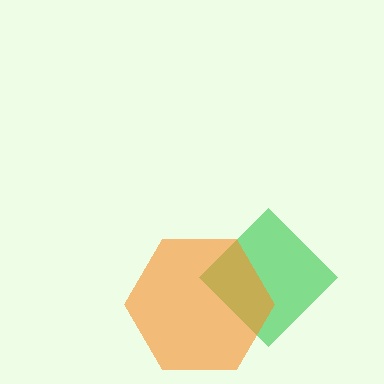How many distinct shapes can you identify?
There are 2 distinct shapes: a green diamond, an orange hexagon.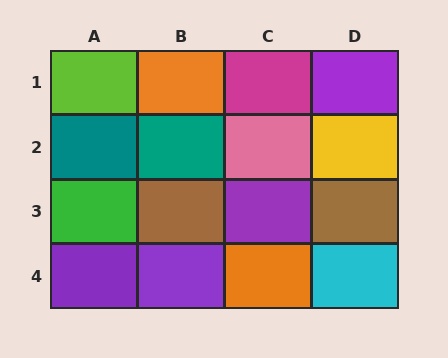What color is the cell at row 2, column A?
Teal.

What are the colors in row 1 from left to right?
Lime, orange, magenta, purple.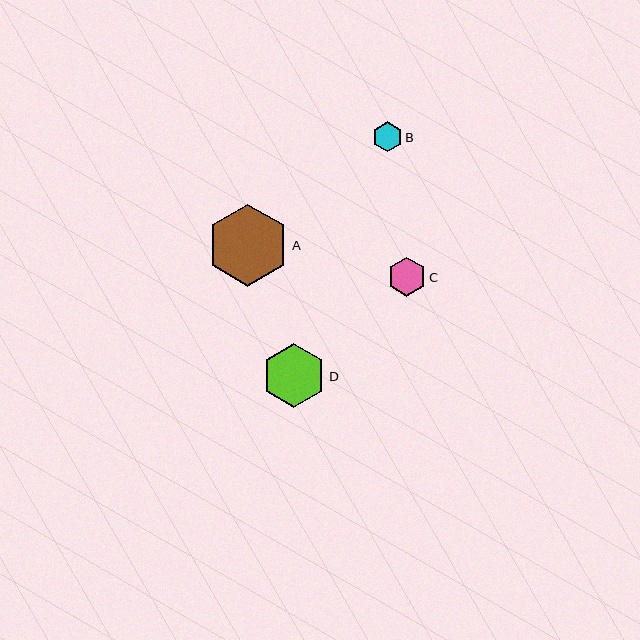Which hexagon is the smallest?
Hexagon B is the smallest with a size of approximately 30 pixels.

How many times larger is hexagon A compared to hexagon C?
Hexagon A is approximately 2.1 times the size of hexagon C.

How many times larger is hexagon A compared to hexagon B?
Hexagon A is approximately 2.8 times the size of hexagon B.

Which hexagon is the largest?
Hexagon A is the largest with a size of approximately 82 pixels.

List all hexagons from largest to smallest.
From largest to smallest: A, D, C, B.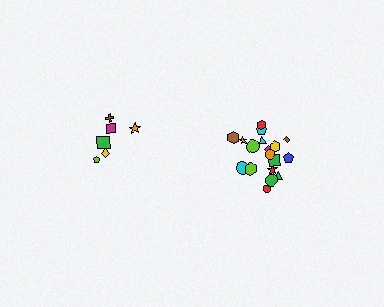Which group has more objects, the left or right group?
The right group.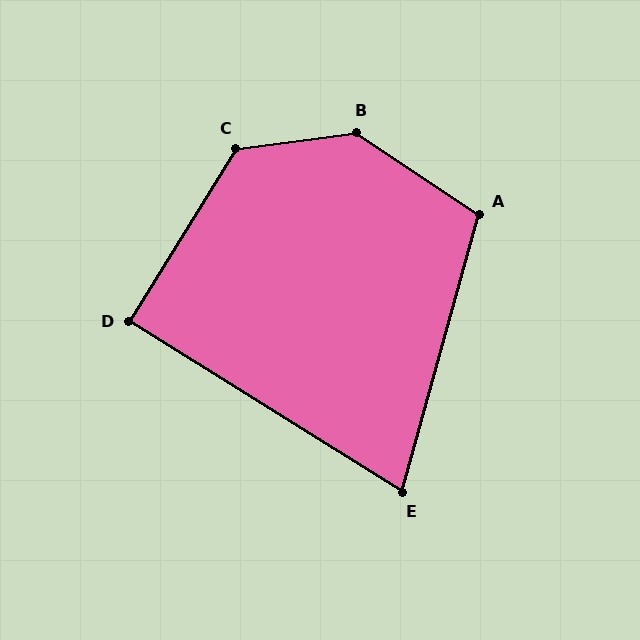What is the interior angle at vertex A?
Approximately 108 degrees (obtuse).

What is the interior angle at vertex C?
Approximately 129 degrees (obtuse).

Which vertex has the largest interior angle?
B, at approximately 139 degrees.